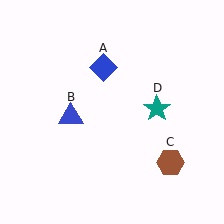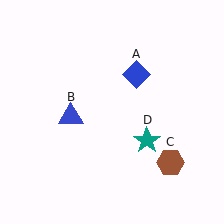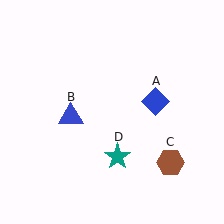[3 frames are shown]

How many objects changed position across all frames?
2 objects changed position: blue diamond (object A), teal star (object D).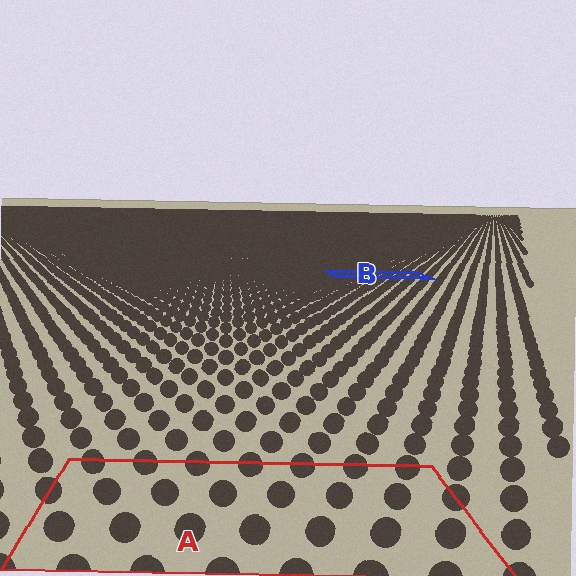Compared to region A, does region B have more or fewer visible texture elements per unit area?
Region B has more texture elements per unit area — they are packed more densely because it is farther away.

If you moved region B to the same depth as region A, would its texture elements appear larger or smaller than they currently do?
They would appear larger. At a closer depth, the same texture elements are projected at a bigger on-screen size.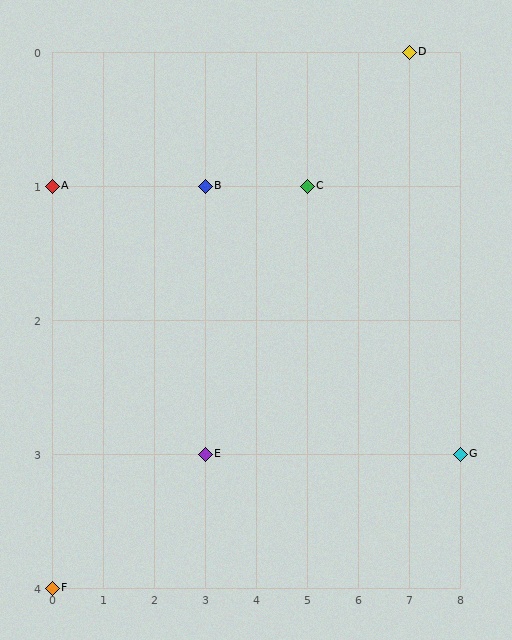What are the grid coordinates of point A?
Point A is at grid coordinates (0, 1).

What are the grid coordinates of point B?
Point B is at grid coordinates (3, 1).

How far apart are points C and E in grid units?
Points C and E are 2 columns and 2 rows apart (about 2.8 grid units diagonally).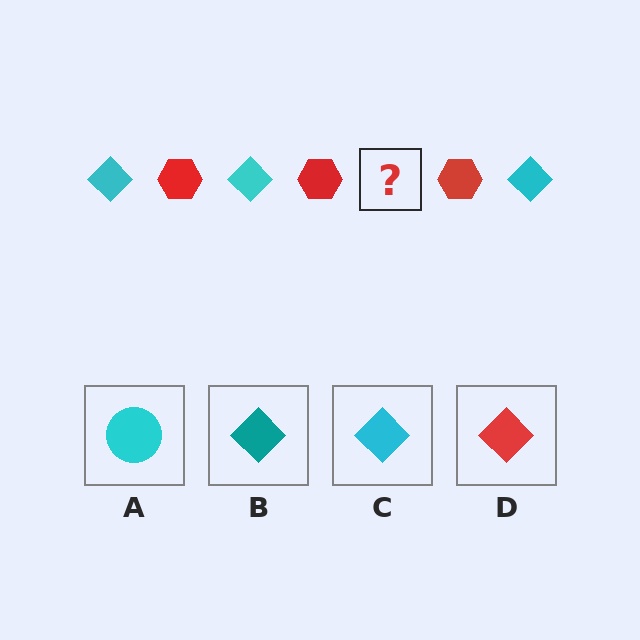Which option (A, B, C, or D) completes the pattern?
C.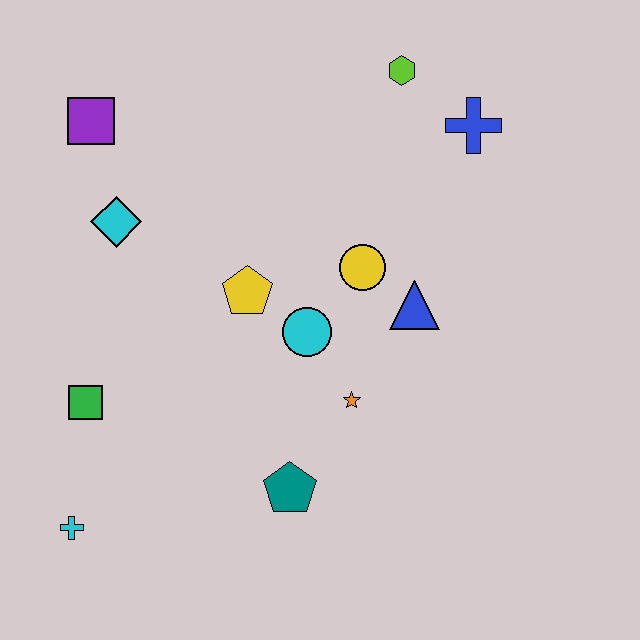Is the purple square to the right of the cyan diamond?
No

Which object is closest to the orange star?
The cyan circle is closest to the orange star.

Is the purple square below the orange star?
No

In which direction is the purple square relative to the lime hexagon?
The purple square is to the left of the lime hexagon.